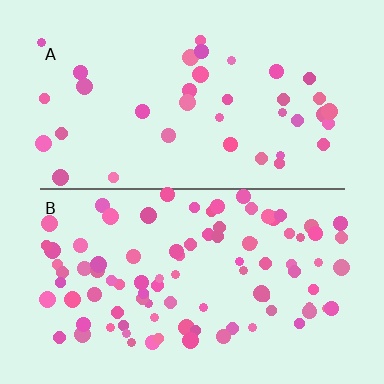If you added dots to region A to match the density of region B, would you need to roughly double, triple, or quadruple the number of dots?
Approximately double.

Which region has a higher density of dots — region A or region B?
B (the bottom).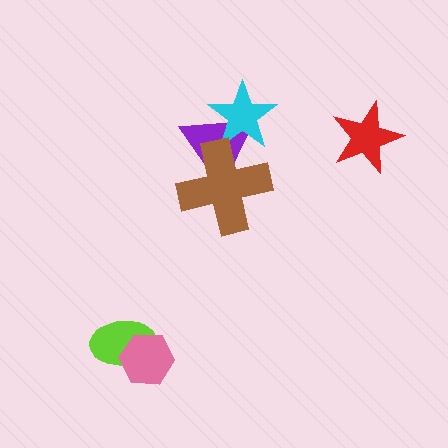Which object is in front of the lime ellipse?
The pink hexagon is in front of the lime ellipse.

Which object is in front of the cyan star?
The brown cross is in front of the cyan star.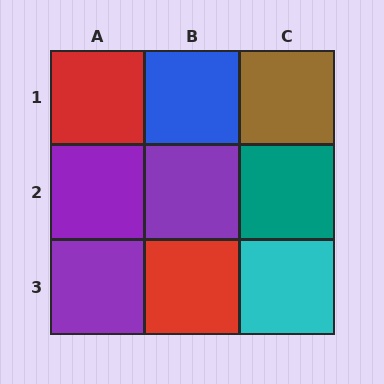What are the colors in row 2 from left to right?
Purple, purple, teal.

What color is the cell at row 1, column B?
Blue.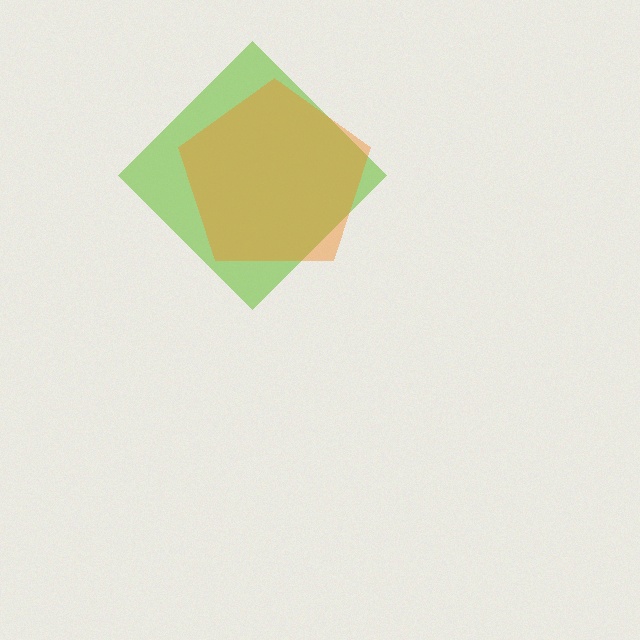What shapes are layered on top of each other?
The layered shapes are: a lime diamond, an orange pentagon.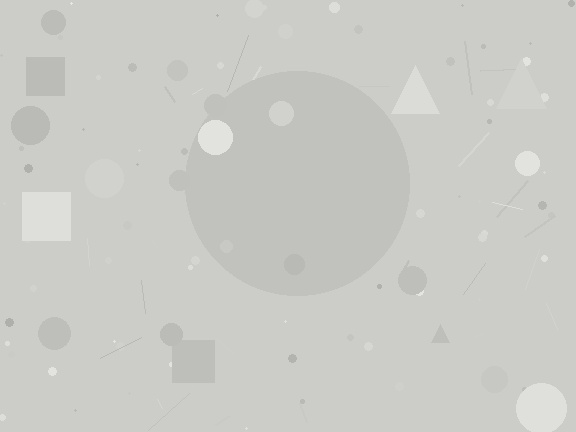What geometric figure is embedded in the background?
A circle is embedded in the background.